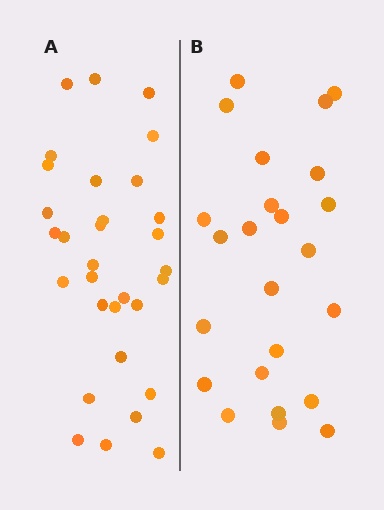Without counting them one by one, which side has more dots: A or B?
Region A (the left region) has more dots.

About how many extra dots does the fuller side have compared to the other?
Region A has roughly 8 or so more dots than region B.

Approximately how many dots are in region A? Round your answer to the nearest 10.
About 30 dots. (The exact count is 31, which rounds to 30.)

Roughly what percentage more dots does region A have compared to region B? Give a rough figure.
About 30% more.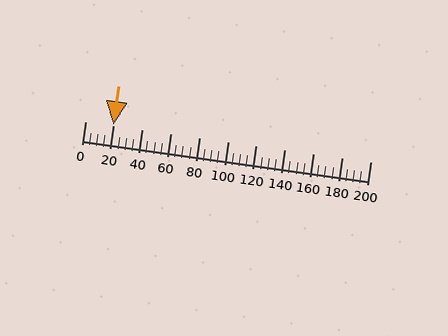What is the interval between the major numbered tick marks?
The major tick marks are spaced 20 units apart.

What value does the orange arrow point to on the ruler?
The orange arrow points to approximately 20.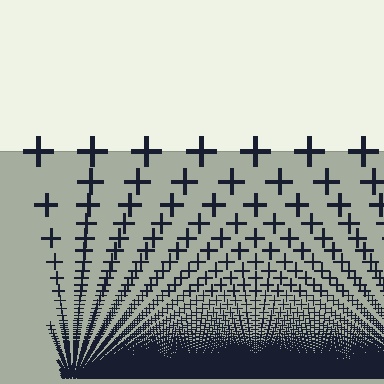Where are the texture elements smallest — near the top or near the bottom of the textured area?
Near the bottom.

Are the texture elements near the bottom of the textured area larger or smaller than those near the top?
Smaller. The gradient is inverted — elements near the bottom are smaller and denser.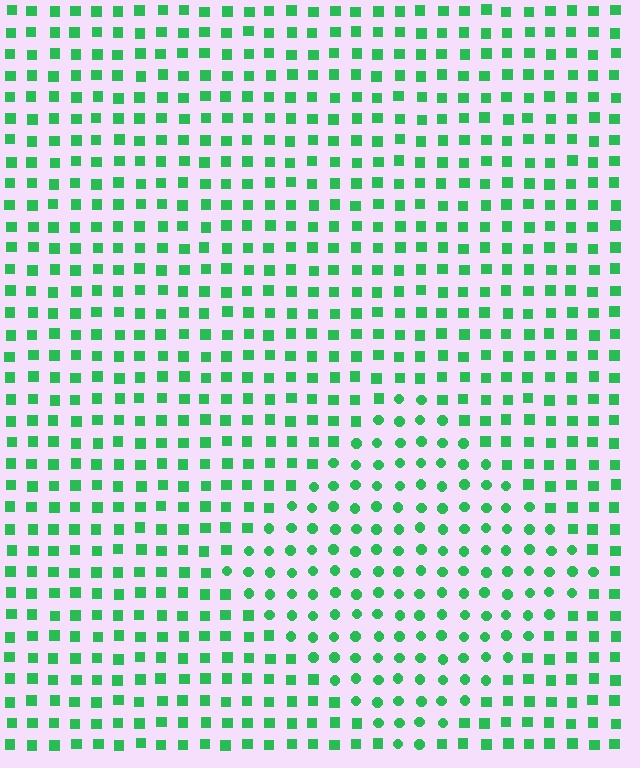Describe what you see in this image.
The image is filled with small green elements arranged in a uniform grid. A diamond-shaped region contains circles, while the surrounding area contains squares. The boundary is defined purely by the change in element shape.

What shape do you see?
I see a diamond.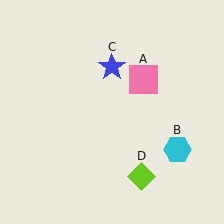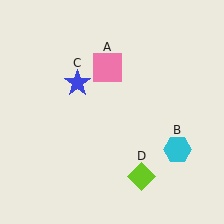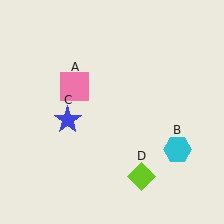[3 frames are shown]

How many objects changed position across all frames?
2 objects changed position: pink square (object A), blue star (object C).